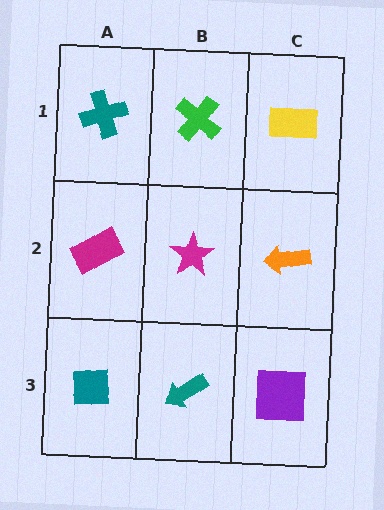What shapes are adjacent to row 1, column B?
A magenta star (row 2, column B), a teal cross (row 1, column A), a yellow rectangle (row 1, column C).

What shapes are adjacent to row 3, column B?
A magenta star (row 2, column B), a teal square (row 3, column A), a purple square (row 3, column C).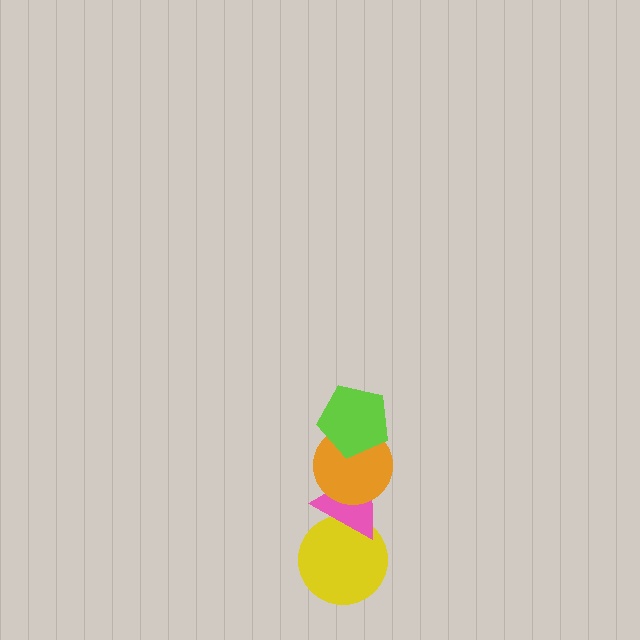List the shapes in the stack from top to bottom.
From top to bottom: the lime pentagon, the orange circle, the pink triangle, the yellow circle.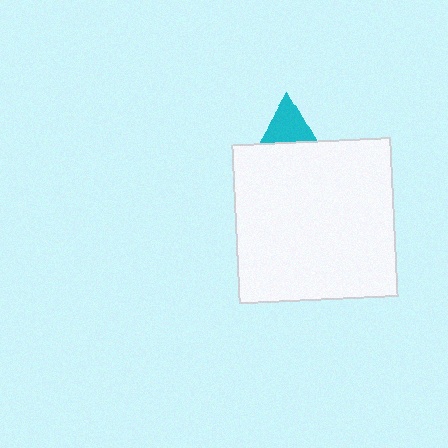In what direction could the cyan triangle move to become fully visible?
The cyan triangle could move up. That would shift it out from behind the white square entirely.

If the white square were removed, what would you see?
You would see the complete cyan triangle.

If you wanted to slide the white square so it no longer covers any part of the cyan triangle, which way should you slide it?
Slide it down — that is the most direct way to separate the two shapes.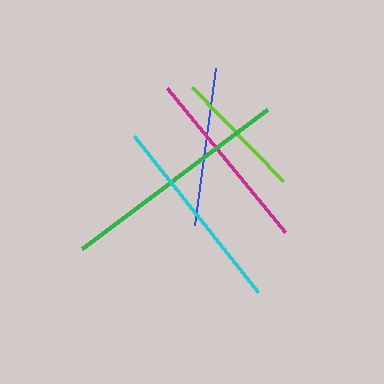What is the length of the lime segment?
The lime segment is approximately 130 pixels long.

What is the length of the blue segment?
The blue segment is approximately 158 pixels long.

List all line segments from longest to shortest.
From longest to shortest: green, cyan, magenta, blue, lime.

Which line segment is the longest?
The green line is the longest at approximately 232 pixels.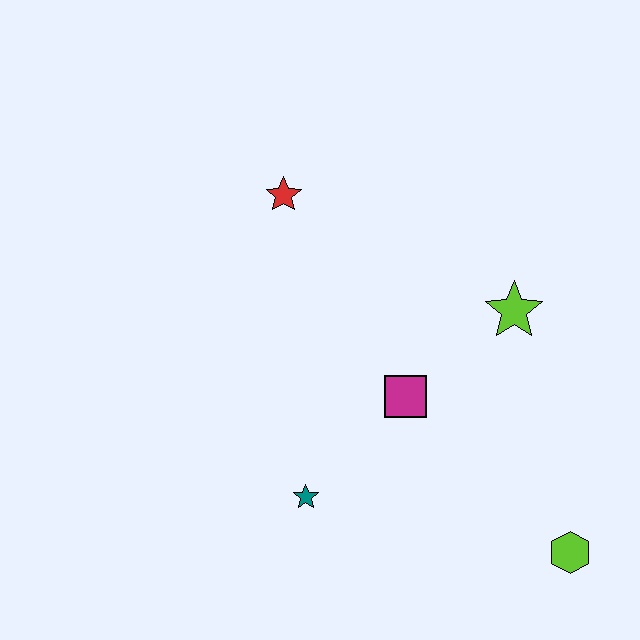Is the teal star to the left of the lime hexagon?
Yes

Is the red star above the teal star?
Yes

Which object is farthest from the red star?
The lime hexagon is farthest from the red star.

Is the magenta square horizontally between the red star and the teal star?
No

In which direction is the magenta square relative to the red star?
The magenta square is below the red star.